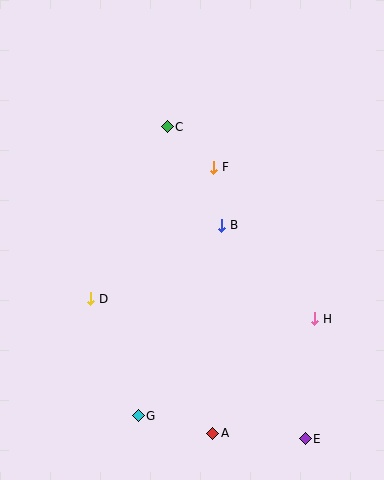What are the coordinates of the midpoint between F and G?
The midpoint between F and G is at (176, 292).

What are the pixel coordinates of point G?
Point G is at (138, 416).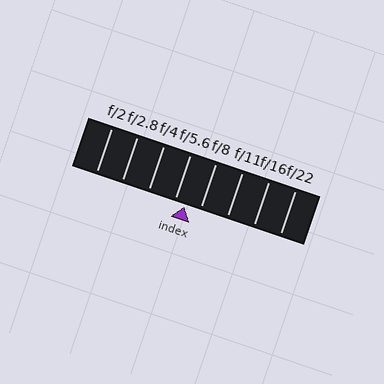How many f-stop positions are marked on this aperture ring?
There are 8 f-stop positions marked.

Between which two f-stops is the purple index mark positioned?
The index mark is between f/5.6 and f/8.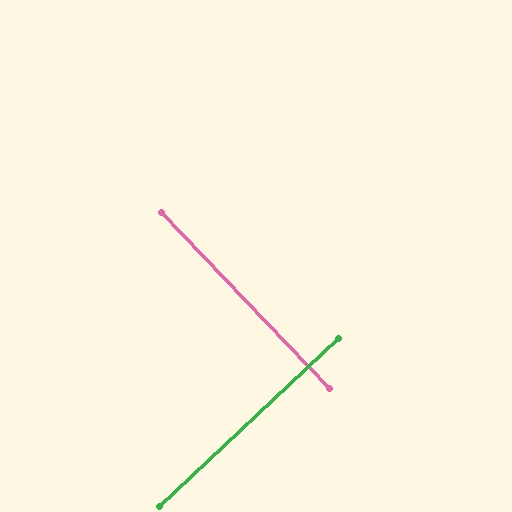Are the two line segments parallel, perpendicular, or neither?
Perpendicular — they meet at approximately 89°.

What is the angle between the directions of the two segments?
Approximately 89 degrees.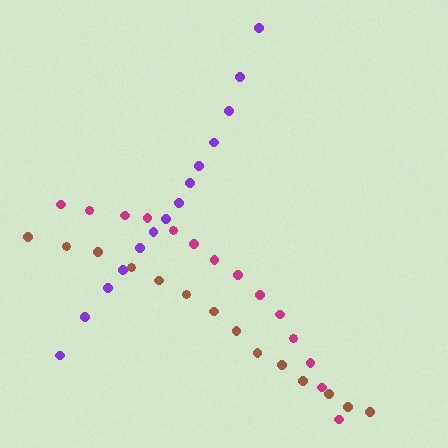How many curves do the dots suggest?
There are 3 distinct paths.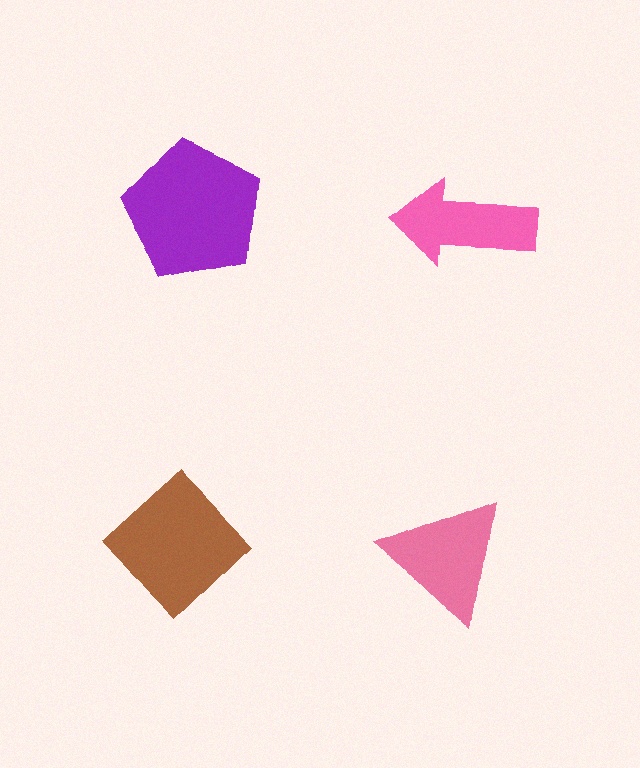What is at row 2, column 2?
A pink triangle.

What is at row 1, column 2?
A pink arrow.